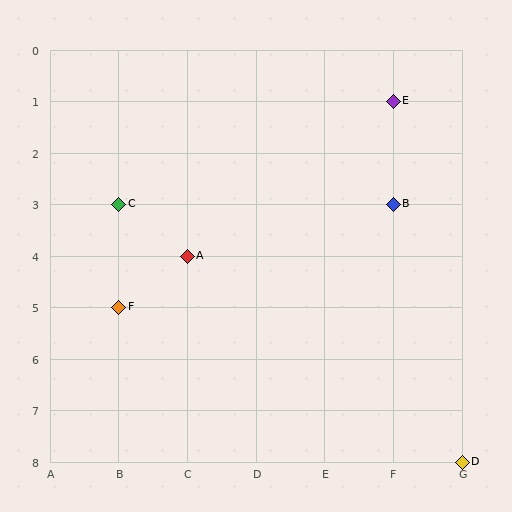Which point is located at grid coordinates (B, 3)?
Point C is at (B, 3).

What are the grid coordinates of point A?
Point A is at grid coordinates (C, 4).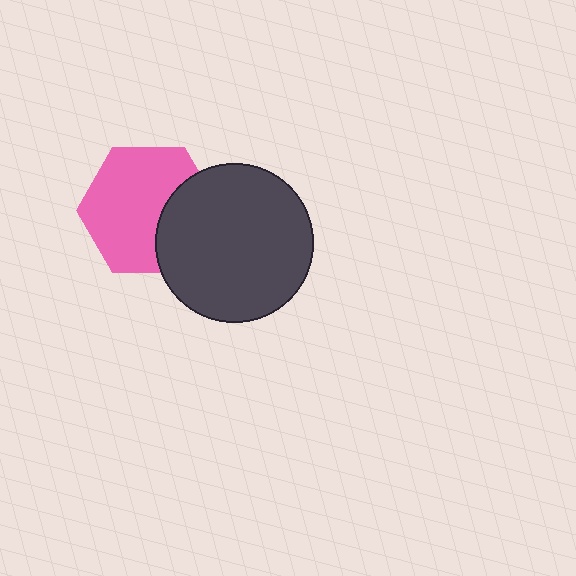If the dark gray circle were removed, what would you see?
You would see the complete pink hexagon.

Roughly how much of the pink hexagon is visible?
Most of it is visible (roughly 69%).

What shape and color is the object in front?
The object in front is a dark gray circle.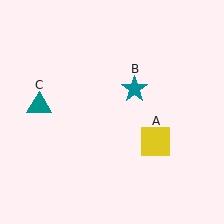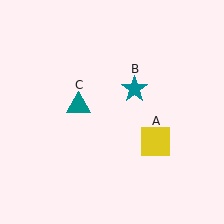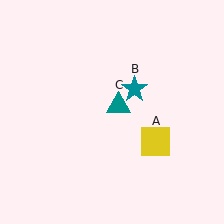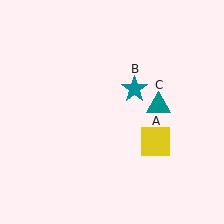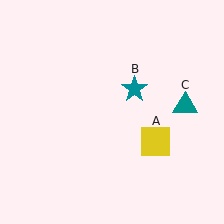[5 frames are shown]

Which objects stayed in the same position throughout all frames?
Yellow square (object A) and teal star (object B) remained stationary.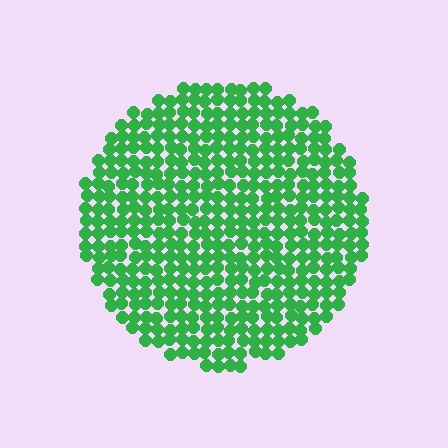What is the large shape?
The large shape is a circle.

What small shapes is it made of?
It is made of small circles.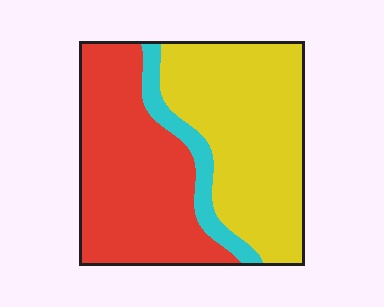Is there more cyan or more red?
Red.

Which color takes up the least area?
Cyan, at roughly 10%.